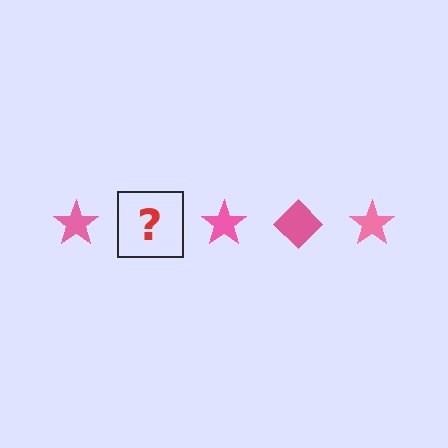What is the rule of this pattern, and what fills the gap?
The rule is that the pattern cycles through star, diamond shapes in pink. The gap should be filled with a pink diamond.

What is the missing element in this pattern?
The missing element is a pink diamond.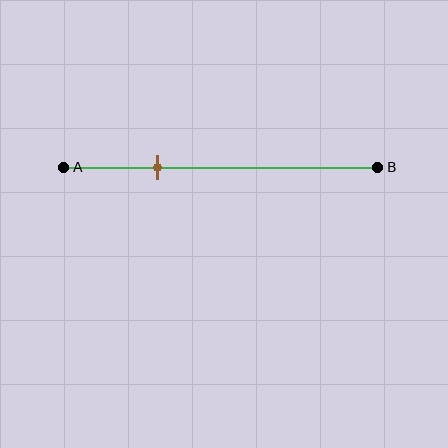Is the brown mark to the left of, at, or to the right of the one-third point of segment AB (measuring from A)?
The brown mark is to the left of the one-third point of segment AB.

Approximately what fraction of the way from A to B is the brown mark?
The brown mark is approximately 30% of the way from A to B.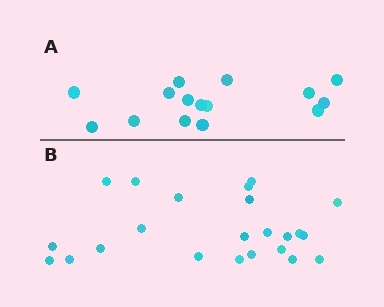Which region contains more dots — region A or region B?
Region B (the bottom region) has more dots.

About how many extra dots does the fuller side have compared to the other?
Region B has roughly 8 or so more dots than region A.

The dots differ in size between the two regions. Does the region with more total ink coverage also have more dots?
No. Region A has more total ink coverage because its dots are larger, but region B actually contains more individual dots. Total area can be misleading — the number of items is what matters here.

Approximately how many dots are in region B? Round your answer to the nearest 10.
About 20 dots. (The exact count is 23, which rounds to 20.)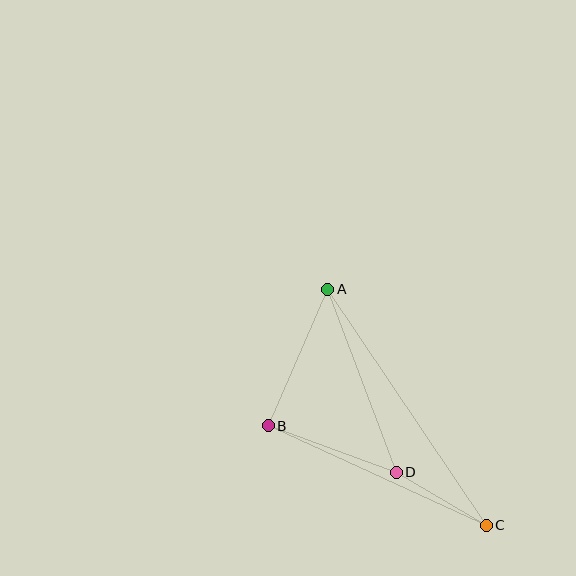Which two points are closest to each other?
Points C and D are closest to each other.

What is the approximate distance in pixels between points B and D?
The distance between B and D is approximately 136 pixels.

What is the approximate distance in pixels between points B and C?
The distance between B and C is approximately 239 pixels.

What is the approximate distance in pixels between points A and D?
The distance between A and D is approximately 196 pixels.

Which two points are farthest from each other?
Points A and C are farthest from each other.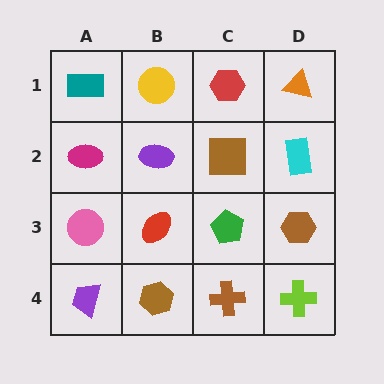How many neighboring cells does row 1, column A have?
2.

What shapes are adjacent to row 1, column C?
A brown square (row 2, column C), a yellow circle (row 1, column B), an orange triangle (row 1, column D).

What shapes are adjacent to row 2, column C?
A red hexagon (row 1, column C), a green pentagon (row 3, column C), a purple ellipse (row 2, column B), a cyan rectangle (row 2, column D).